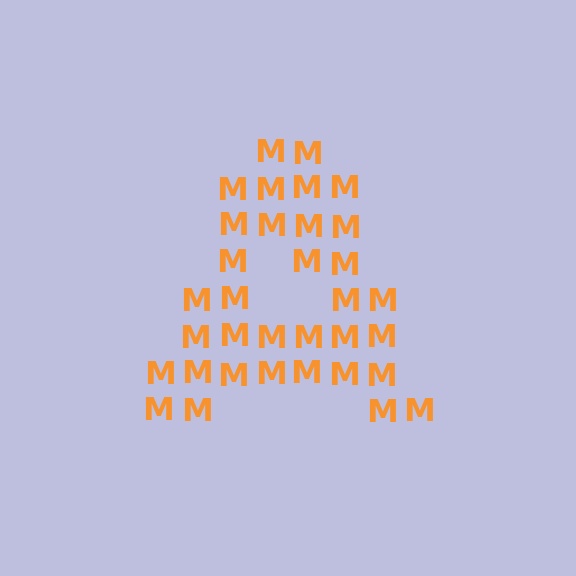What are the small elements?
The small elements are letter M's.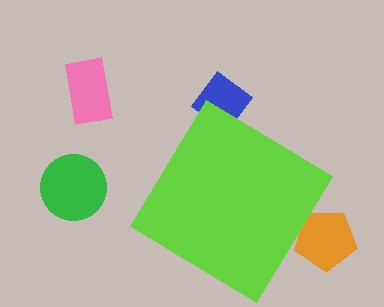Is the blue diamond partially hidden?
Yes, the blue diamond is partially hidden behind the lime diamond.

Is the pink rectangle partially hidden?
No, the pink rectangle is fully visible.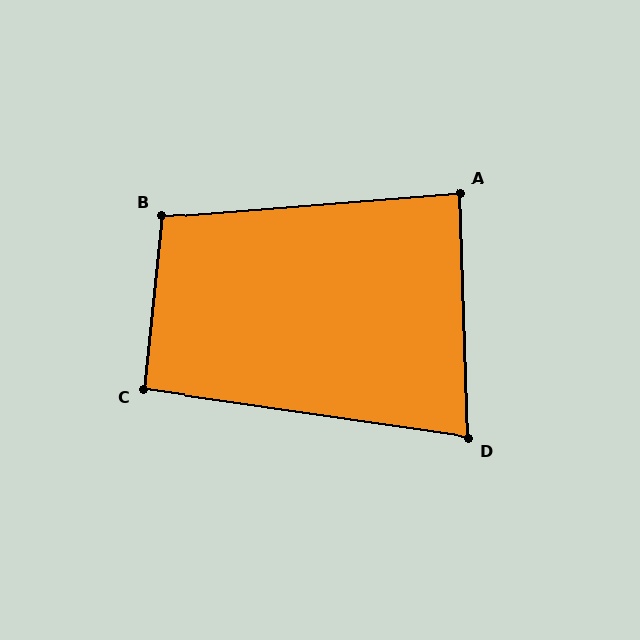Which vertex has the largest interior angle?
B, at approximately 100 degrees.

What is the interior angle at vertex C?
Approximately 93 degrees (approximately right).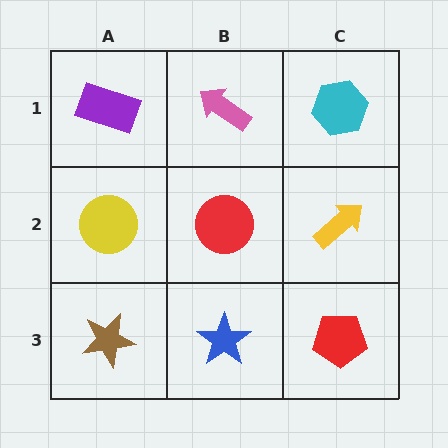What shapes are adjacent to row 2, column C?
A cyan hexagon (row 1, column C), a red pentagon (row 3, column C), a red circle (row 2, column B).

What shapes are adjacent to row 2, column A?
A purple rectangle (row 1, column A), a brown star (row 3, column A), a red circle (row 2, column B).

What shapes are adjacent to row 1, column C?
A yellow arrow (row 2, column C), a pink arrow (row 1, column B).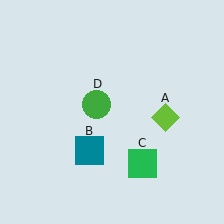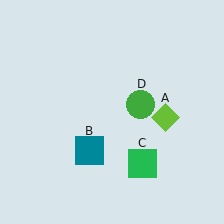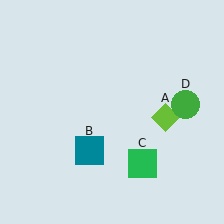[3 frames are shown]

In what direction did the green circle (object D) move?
The green circle (object D) moved right.